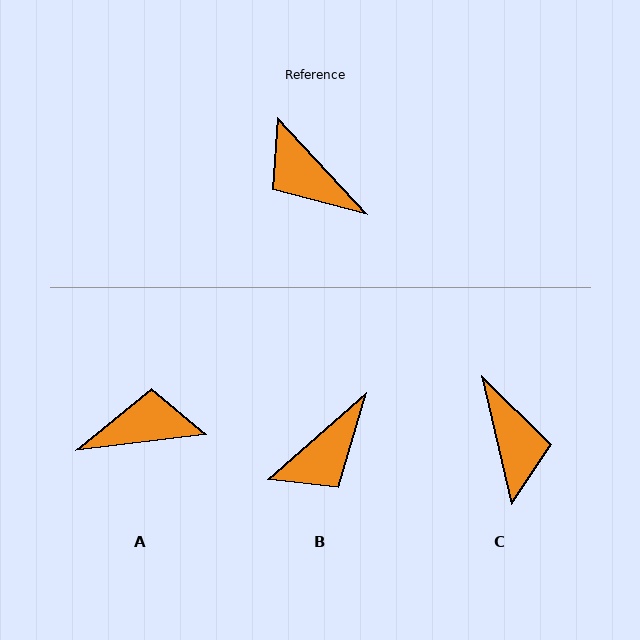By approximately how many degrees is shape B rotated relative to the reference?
Approximately 88 degrees counter-clockwise.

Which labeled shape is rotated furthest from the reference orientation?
C, about 150 degrees away.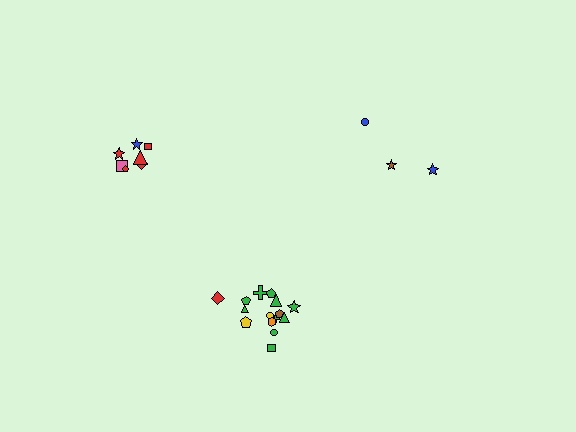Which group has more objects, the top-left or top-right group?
The top-left group.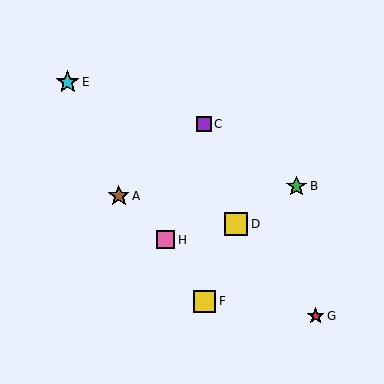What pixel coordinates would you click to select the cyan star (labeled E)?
Click at (68, 82) to select the cyan star E.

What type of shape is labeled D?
Shape D is a yellow square.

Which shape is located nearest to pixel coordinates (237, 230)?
The yellow square (labeled D) at (236, 224) is nearest to that location.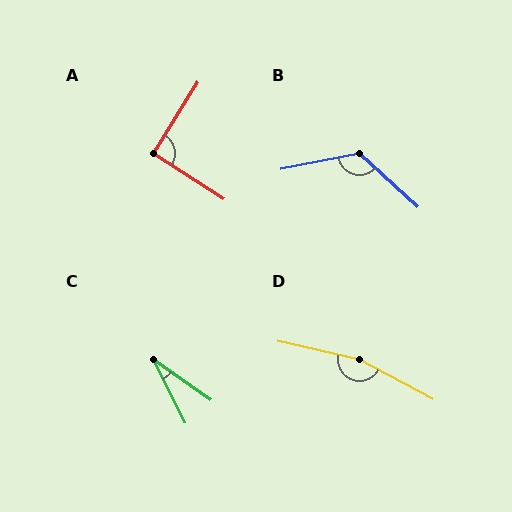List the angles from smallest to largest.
C (28°), A (91°), B (126°), D (164°).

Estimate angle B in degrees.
Approximately 126 degrees.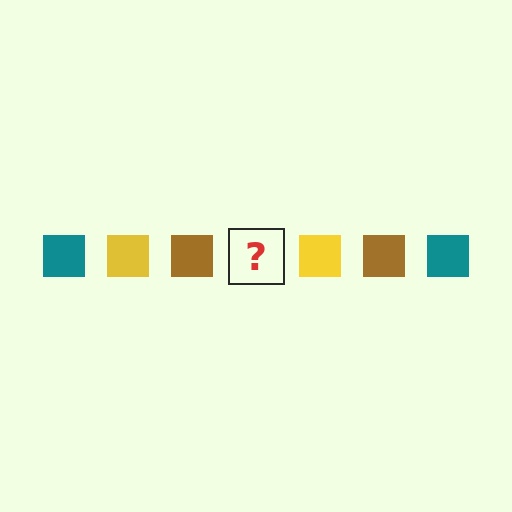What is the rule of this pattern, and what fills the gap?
The rule is that the pattern cycles through teal, yellow, brown squares. The gap should be filled with a teal square.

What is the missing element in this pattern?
The missing element is a teal square.